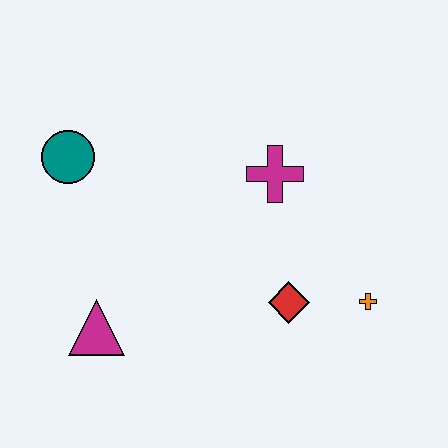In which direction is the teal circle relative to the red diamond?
The teal circle is to the left of the red diamond.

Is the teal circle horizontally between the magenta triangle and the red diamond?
No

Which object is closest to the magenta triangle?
The teal circle is closest to the magenta triangle.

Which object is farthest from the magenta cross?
The magenta triangle is farthest from the magenta cross.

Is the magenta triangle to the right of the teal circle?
Yes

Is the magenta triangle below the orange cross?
Yes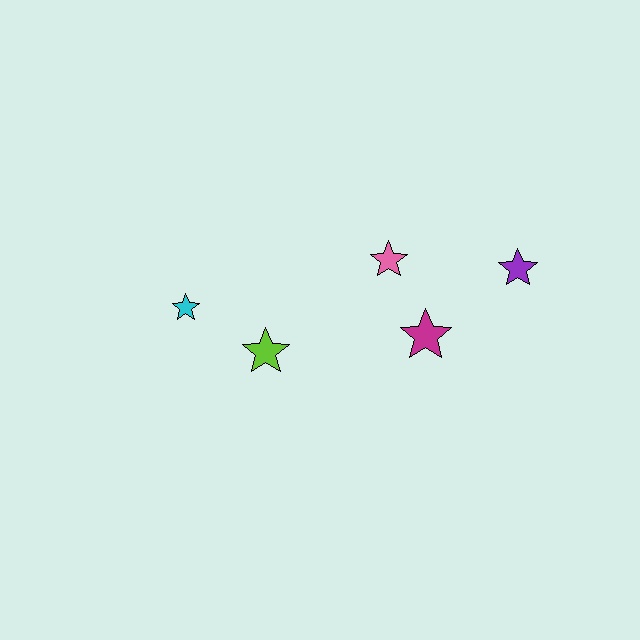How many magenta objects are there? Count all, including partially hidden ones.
There is 1 magenta object.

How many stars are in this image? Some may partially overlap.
There are 5 stars.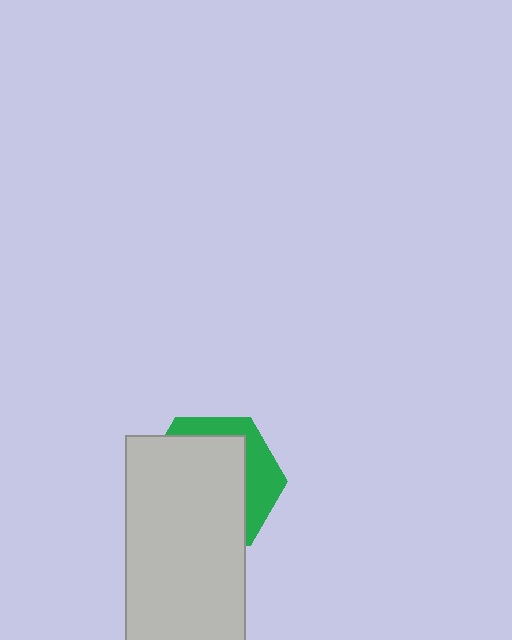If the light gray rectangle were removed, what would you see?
You would see the complete green hexagon.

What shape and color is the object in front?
The object in front is a light gray rectangle.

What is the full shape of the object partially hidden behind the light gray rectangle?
The partially hidden object is a green hexagon.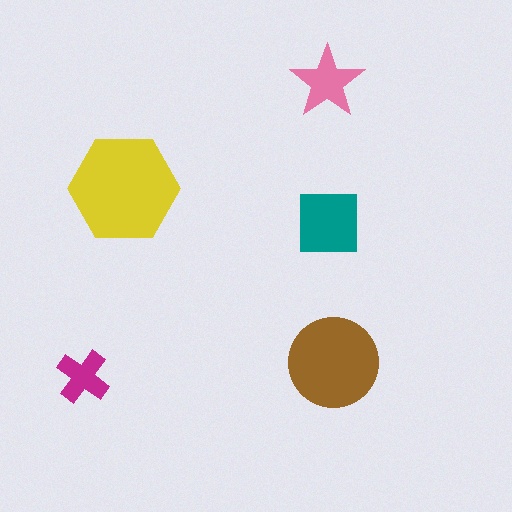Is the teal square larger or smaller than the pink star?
Larger.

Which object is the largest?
The yellow hexagon.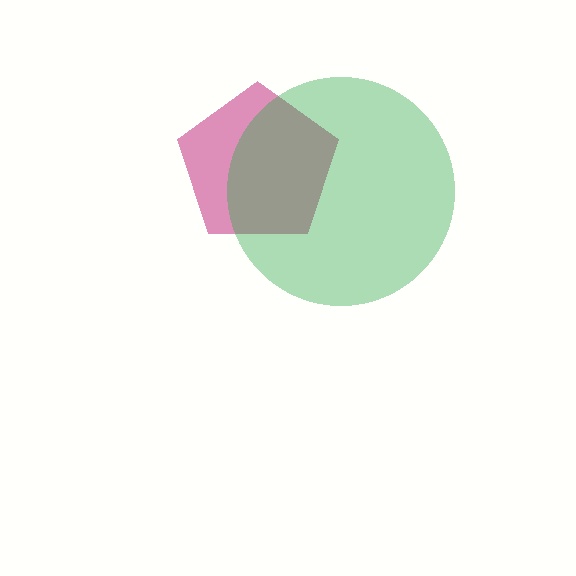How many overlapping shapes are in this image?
There are 2 overlapping shapes in the image.